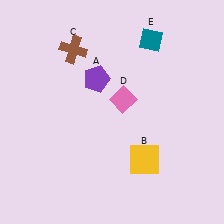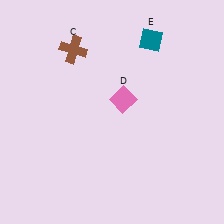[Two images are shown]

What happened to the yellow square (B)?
The yellow square (B) was removed in Image 2. It was in the bottom-right area of Image 1.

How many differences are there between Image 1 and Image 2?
There are 2 differences between the two images.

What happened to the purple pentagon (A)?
The purple pentagon (A) was removed in Image 2. It was in the top-left area of Image 1.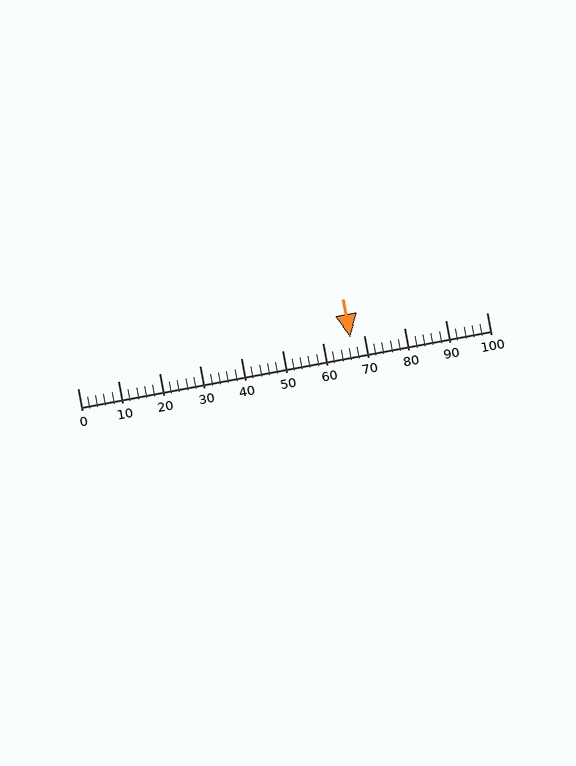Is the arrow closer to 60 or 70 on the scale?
The arrow is closer to 70.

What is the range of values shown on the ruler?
The ruler shows values from 0 to 100.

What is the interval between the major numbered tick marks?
The major tick marks are spaced 10 units apart.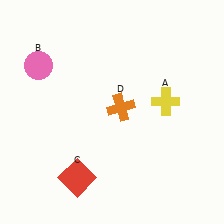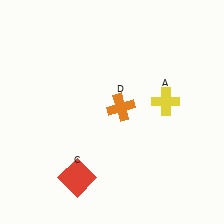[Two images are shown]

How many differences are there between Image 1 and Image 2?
There is 1 difference between the two images.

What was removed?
The pink circle (B) was removed in Image 2.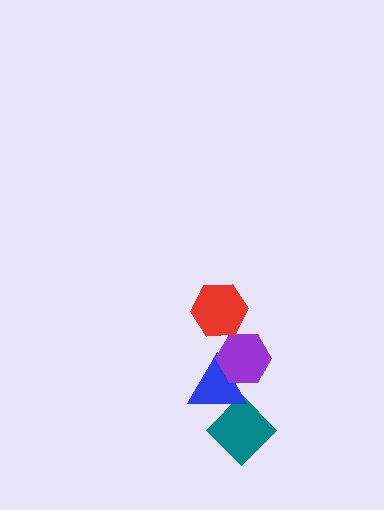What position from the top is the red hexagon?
The red hexagon is 1st from the top.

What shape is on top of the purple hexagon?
The red hexagon is on top of the purple hexagon.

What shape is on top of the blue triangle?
The purple hexagon is on top of the blue triangle.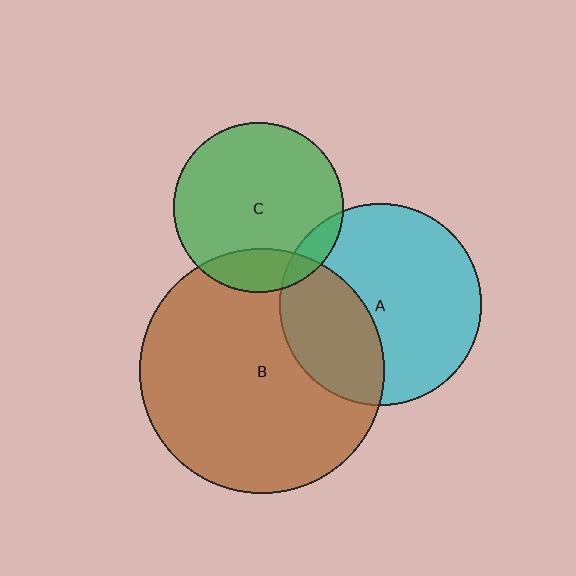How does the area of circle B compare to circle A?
Approximately 1.5 times.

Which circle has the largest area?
Circle B (brown).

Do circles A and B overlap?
Yes.